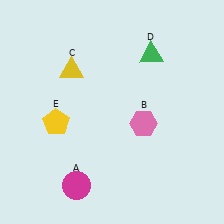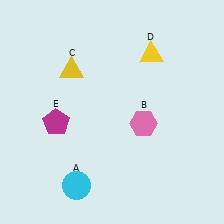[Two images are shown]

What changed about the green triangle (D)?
In Image 1, D is green. In Image 2, it changed to yellow.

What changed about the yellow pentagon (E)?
In Image 1, E is yellow. In Image 2, it changed to magenta.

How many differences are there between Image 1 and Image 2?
There are 3 differences between the two images.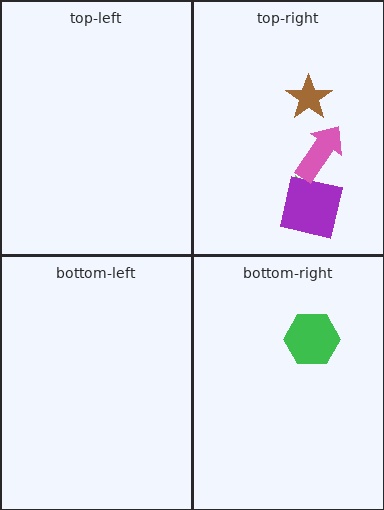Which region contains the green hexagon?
The bottom-right region.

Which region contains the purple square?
The top-right region.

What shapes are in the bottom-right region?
The green hexagon.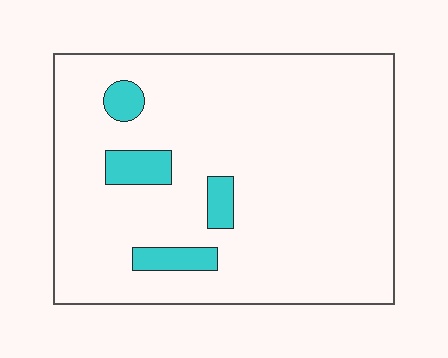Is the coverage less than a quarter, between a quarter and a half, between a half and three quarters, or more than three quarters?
Less than a quarter.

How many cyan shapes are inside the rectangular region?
4.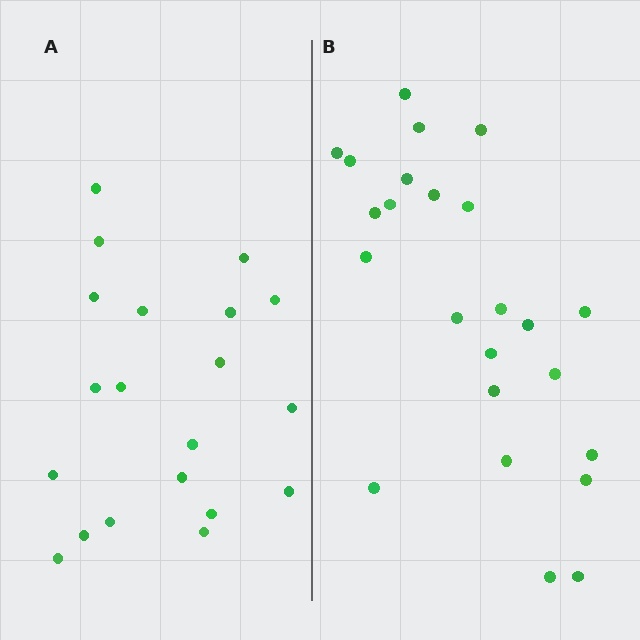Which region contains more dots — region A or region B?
Region B (the right region) has more dots.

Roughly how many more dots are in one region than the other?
Region B has about 4 more dots than region A.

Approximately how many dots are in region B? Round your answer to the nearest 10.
About 20 dots. (The exact count is 24, which rounds to 20.)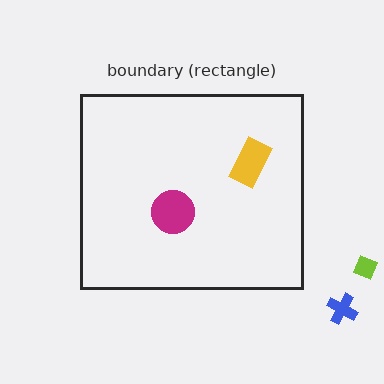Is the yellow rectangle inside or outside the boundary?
Inside.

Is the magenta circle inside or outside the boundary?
Inside.